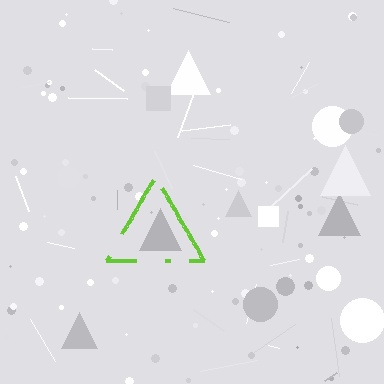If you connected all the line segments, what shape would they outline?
They would outline a triangle.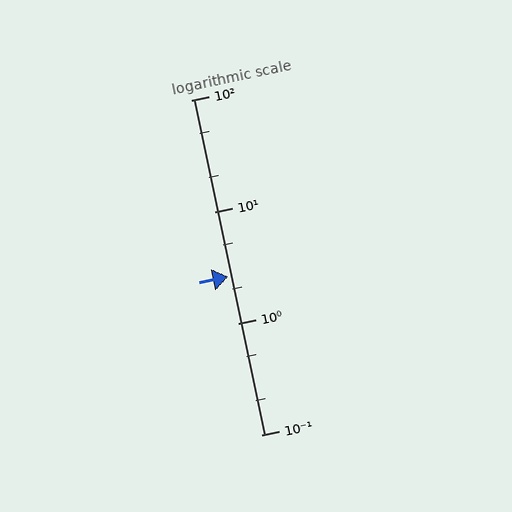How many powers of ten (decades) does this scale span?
The scale spans 3 decades, from 0.1 to 100.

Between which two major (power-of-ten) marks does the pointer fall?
The pointer is between 1 and 10.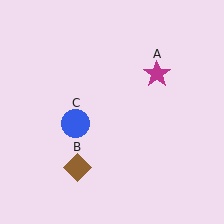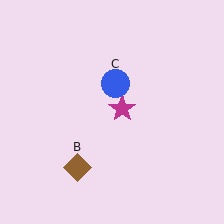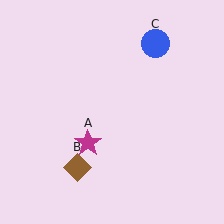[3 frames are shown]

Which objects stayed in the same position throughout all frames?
Brown diamond (object B) remained stationary.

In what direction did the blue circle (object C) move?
The blue circle (object C) moved up and to the right.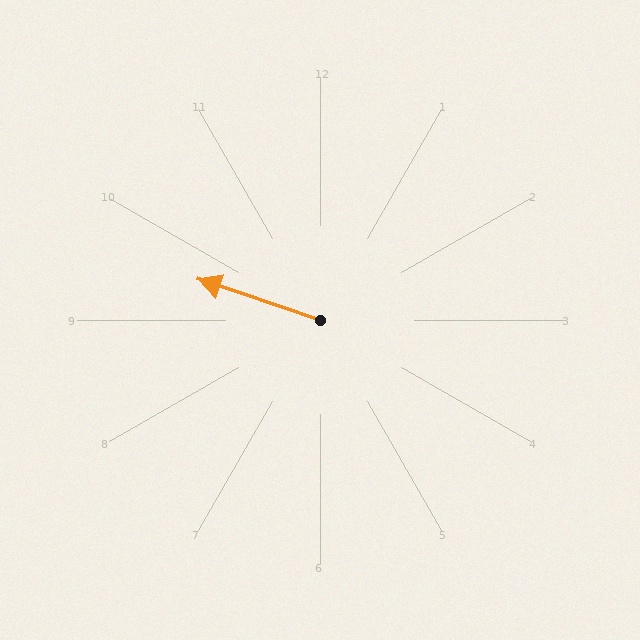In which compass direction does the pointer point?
West.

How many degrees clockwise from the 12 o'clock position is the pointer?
Approximately 289 degrees.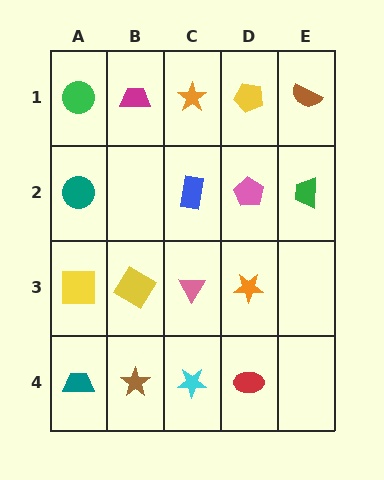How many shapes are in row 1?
5 shapes.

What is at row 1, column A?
A green circle.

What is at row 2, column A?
A teal circle.